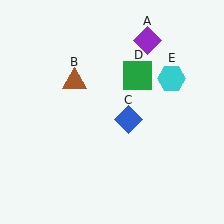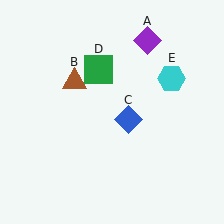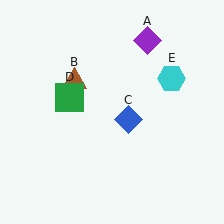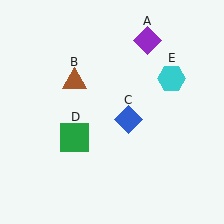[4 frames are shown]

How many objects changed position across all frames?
1 object changed position: green square (object D).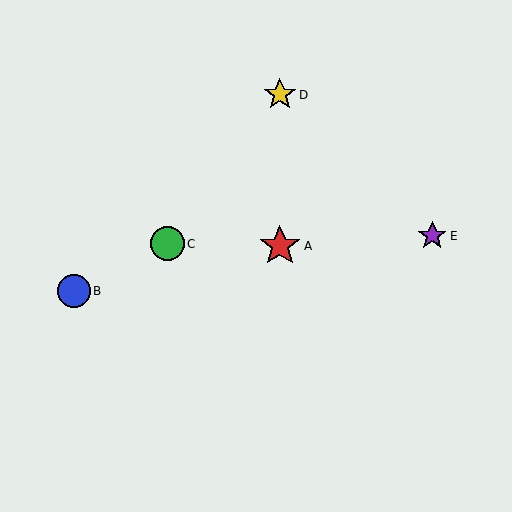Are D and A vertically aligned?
Yes, both are at x≈280.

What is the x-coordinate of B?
Object B is at x≈74.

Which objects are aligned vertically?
Objects A, D are aligned vertically.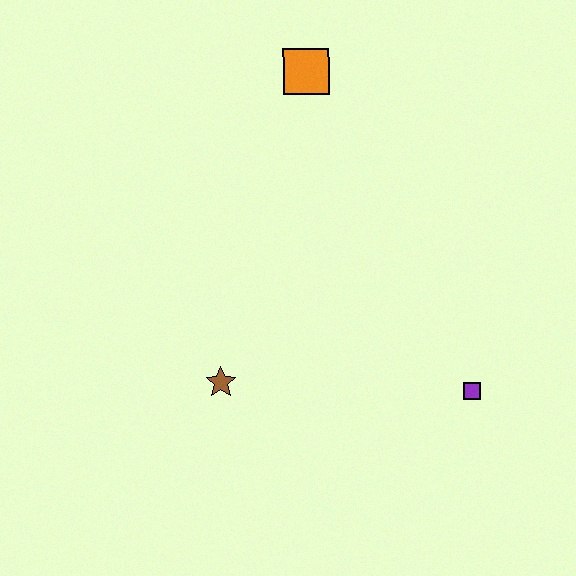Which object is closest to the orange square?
The brown star is closest to the orange square.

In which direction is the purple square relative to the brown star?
The purple square is to the right of the brown star.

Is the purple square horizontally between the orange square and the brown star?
No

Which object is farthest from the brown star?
The orange square is farthest from the brown star.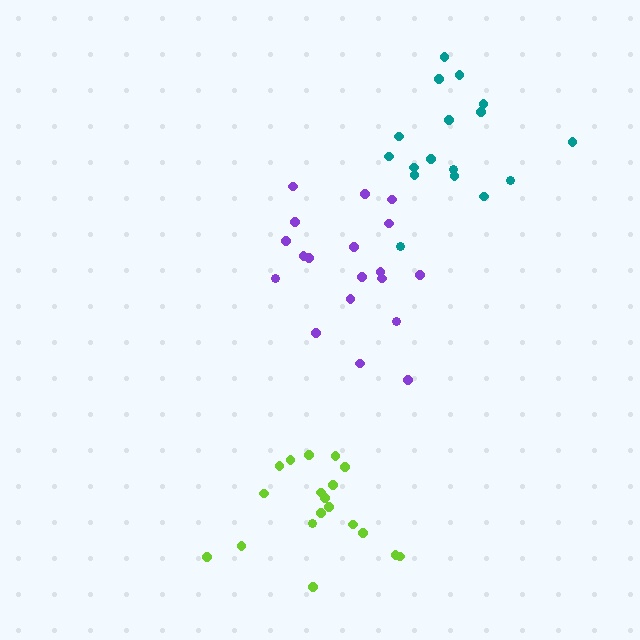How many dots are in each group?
Group 1: 19 dots, Group 2: 19 dots, Group 3: 17 dots (55 total).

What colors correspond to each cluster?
The clusters are colored: purple, lime, teal.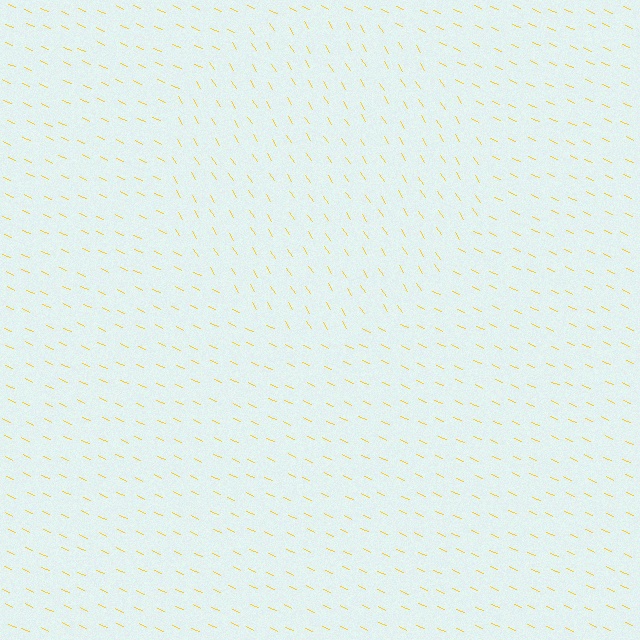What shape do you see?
I see a circle.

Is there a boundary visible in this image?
Yes, there is a texture boundary formed by a change in line orientation.